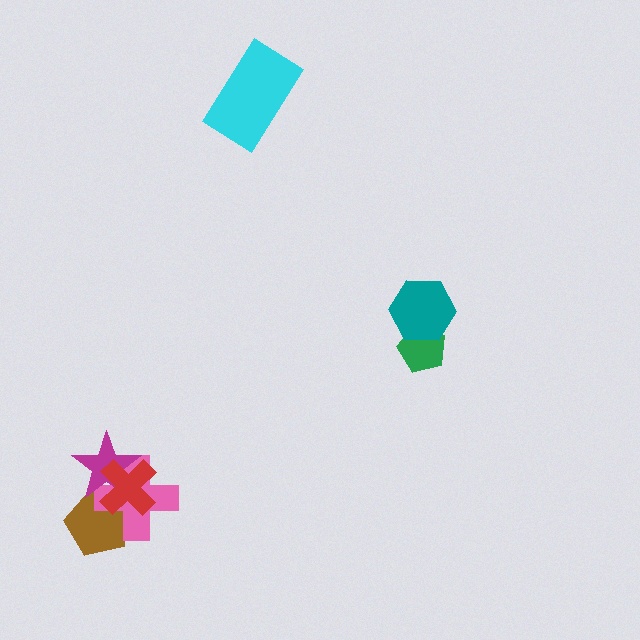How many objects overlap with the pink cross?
3 objects overlap with the pink cross.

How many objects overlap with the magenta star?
3 objects overlap with the magenta star.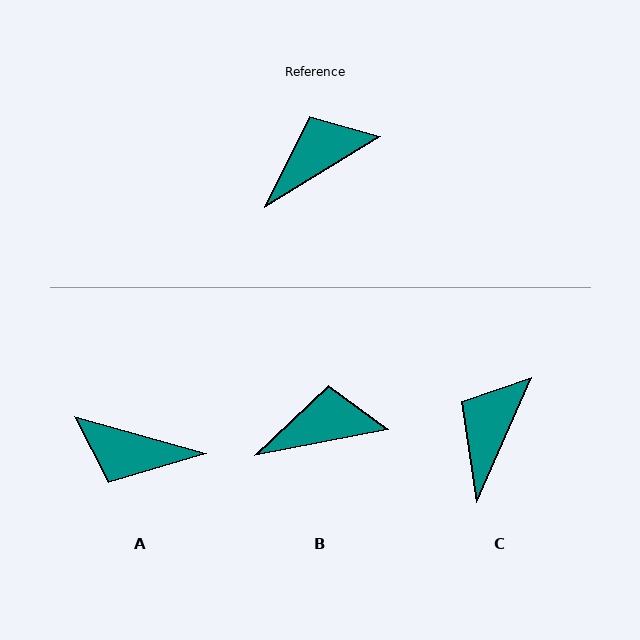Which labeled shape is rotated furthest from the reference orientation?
A, about 133 degrees away.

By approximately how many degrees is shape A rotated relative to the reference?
Approximately 133 degrees counter-clockwise.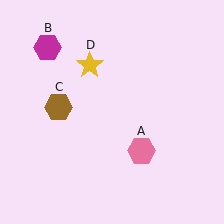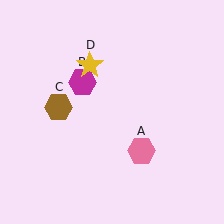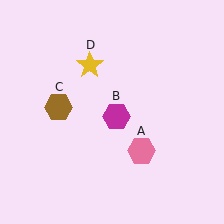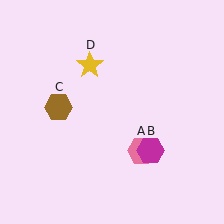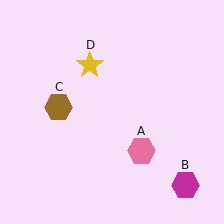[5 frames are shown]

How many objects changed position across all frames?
1 object changed position: magenta hexagon (object B).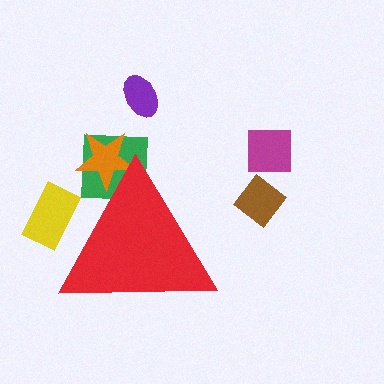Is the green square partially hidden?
Yes, the green square is partially hidden behind the red triangle.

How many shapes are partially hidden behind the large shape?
3 shapes are partially hidden.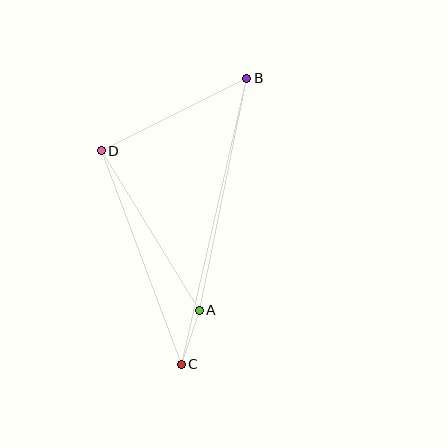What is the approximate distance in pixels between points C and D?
The distance between C and D is approximately 228 pixels.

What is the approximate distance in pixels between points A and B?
The distance between A and B is approximately 237 pixels.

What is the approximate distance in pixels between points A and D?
The distance between A and D is approximately 187 pixels.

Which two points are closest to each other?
Points A and C are closest to each other.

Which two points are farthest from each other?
Points B and C are farthest from each other.